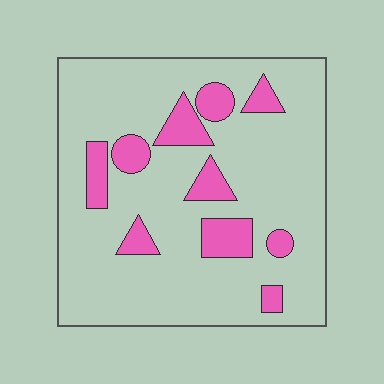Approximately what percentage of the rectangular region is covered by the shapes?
Approximately 15%.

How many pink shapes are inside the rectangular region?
10.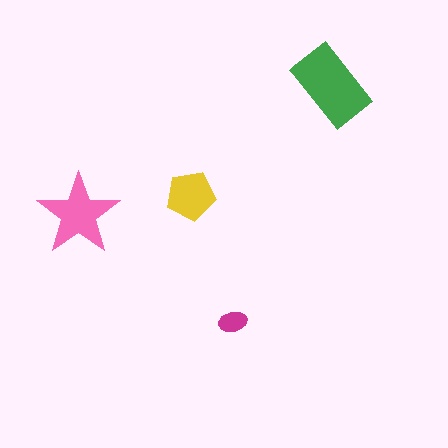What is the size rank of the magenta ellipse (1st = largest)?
4th.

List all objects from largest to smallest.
The green rectangle, the pink star, the yellow pentagon, the magenta ellipse.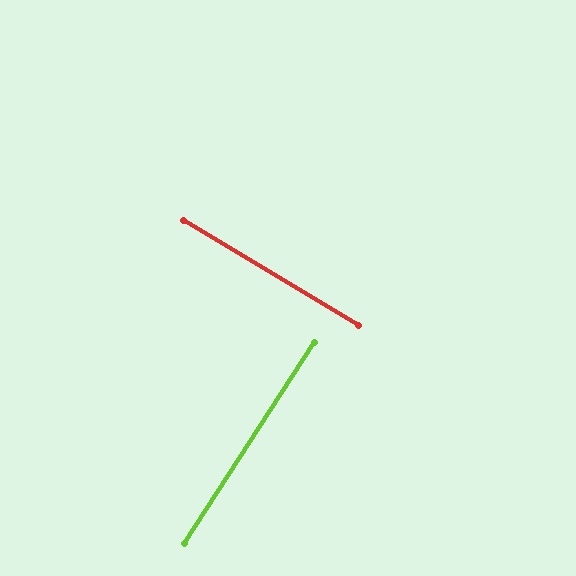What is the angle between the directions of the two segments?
Approximately 88 degrees.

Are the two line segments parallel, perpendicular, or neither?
Perpendicular — they meet at approximately 88°.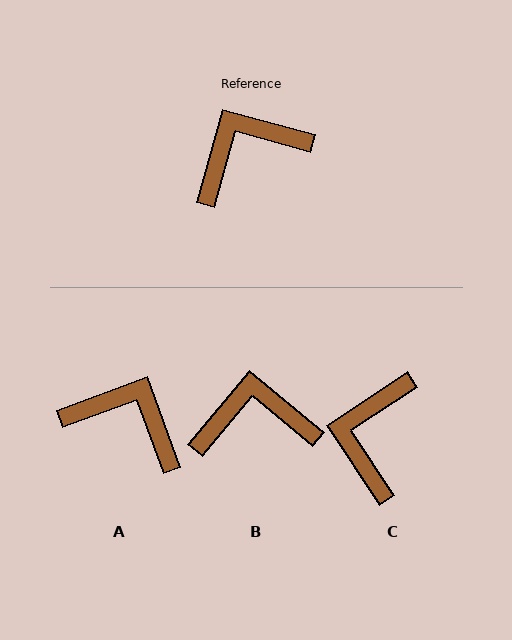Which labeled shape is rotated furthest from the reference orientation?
A, about 54 degrees away.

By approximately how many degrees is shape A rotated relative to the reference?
Approximately 54 degrees clockwise.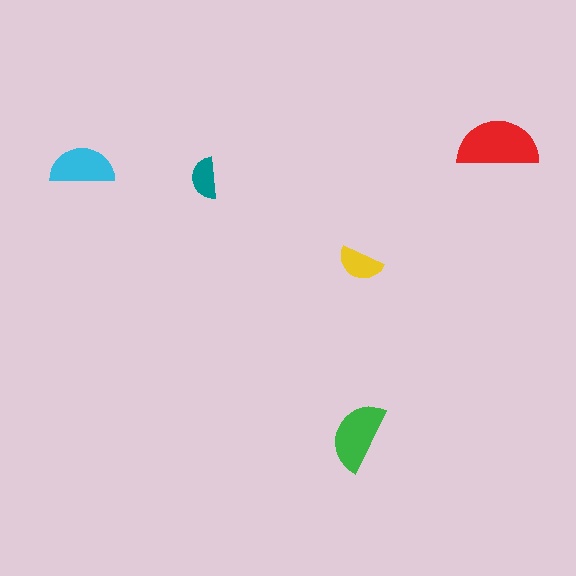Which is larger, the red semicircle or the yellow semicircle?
The red one.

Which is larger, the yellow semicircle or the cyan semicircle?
The cyan one.